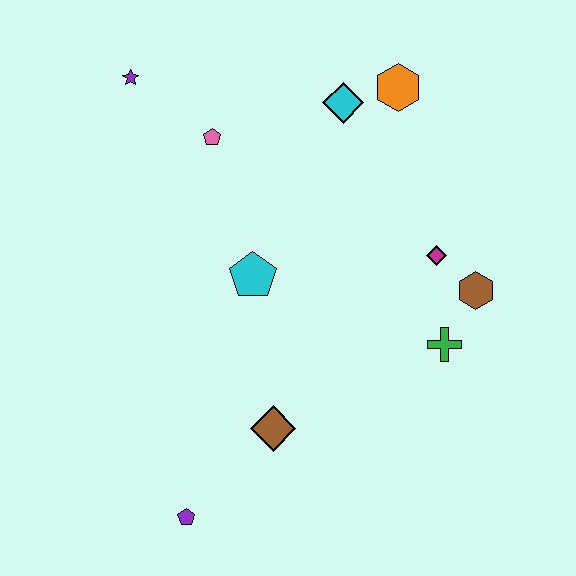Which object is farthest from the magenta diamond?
The purple pentagon is farthest from the magenta diamond.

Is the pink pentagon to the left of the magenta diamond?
Yes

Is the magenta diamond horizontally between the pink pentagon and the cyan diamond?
No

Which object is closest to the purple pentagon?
The brown diamond is closest to the purple pentagon.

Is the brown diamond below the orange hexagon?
Yes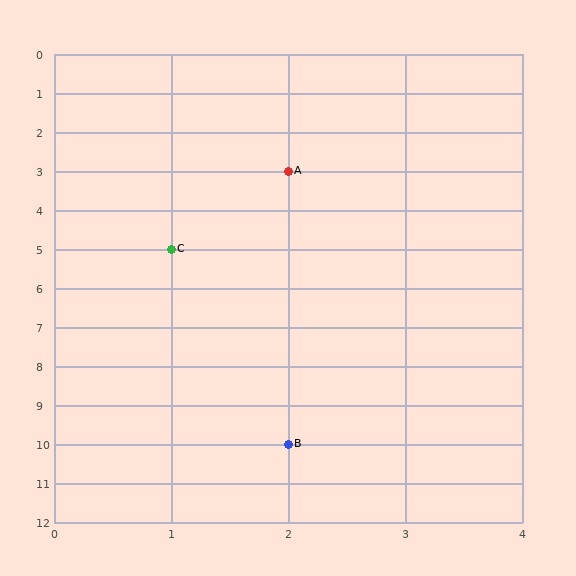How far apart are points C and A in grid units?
Points C and A are 1 column and 2 rows apart (about 2.2 grid units diagonally).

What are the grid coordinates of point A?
Point A is at grid coordinates (2, 3).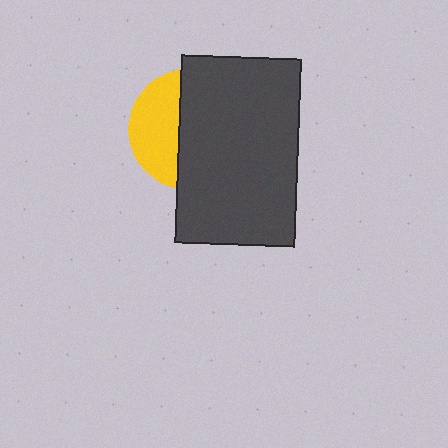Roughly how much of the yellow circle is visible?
A small part of it is visible (roughly 39%).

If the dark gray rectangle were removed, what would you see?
You would see the complete yellow circle.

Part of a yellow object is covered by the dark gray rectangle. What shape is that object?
It is a circle.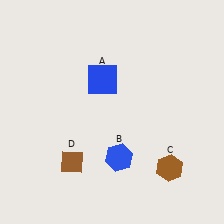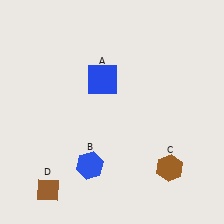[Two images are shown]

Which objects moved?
The objects that moved are: the blue hexagon (B), the brown diamond (D).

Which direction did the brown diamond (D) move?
The brown diamond (D) moved down.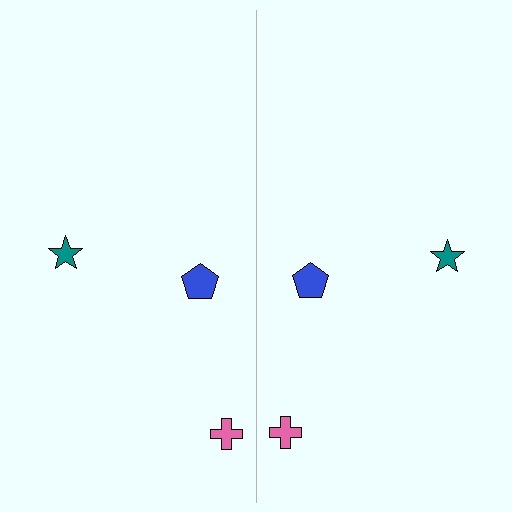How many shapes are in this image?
There are 6 shapes in this image.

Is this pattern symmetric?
Yes, this pattern has bilateral (reflection) symmetry.